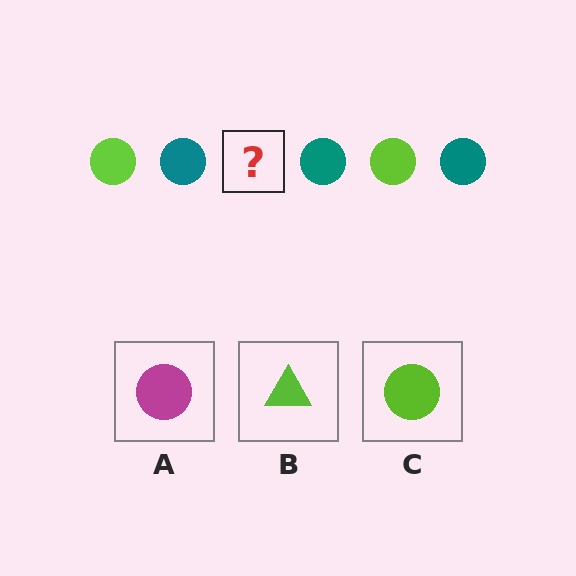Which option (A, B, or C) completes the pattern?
C.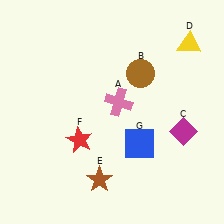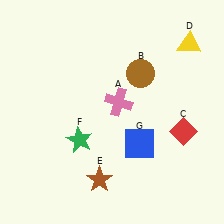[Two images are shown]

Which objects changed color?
C changed from magenta to red. F changed from red to green.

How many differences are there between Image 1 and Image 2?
There are 2 differences between the two images.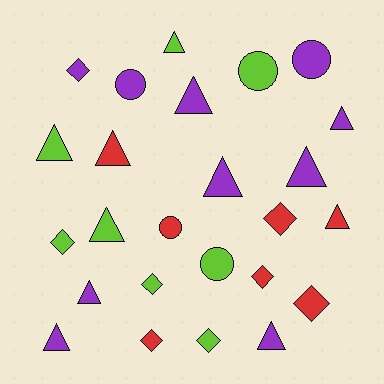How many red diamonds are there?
There are 4 red diamonds.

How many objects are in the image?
There are 25 objects.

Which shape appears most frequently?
Triangle, with 12 objects.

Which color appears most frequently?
Purple, with 10 objects.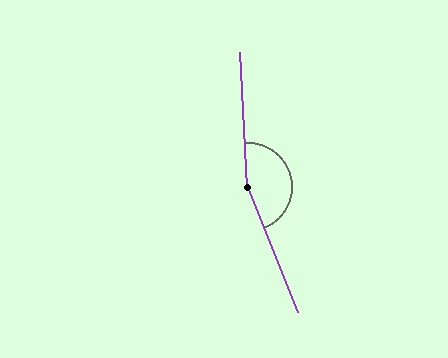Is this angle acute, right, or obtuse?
It is obtuse.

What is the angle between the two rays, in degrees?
Approximately 161 degrees.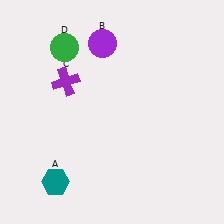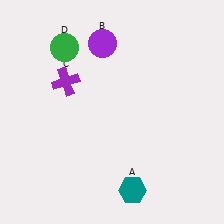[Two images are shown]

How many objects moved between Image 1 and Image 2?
1 object moved between the two images.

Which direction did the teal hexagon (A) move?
The teal hexagon (A) moved right.